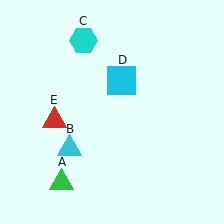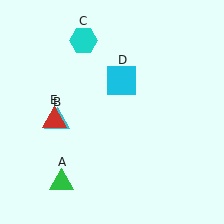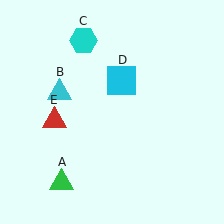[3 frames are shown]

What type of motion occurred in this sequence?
The cyan triangle (object B) rotated clockwise around the center of the scene.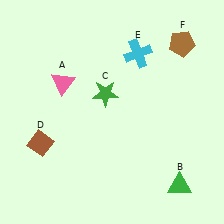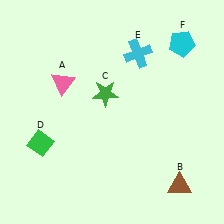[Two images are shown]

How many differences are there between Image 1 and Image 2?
There are 3 differences between the two images.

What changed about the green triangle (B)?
In Image 1, B is green. In Image 2, it changed to brown.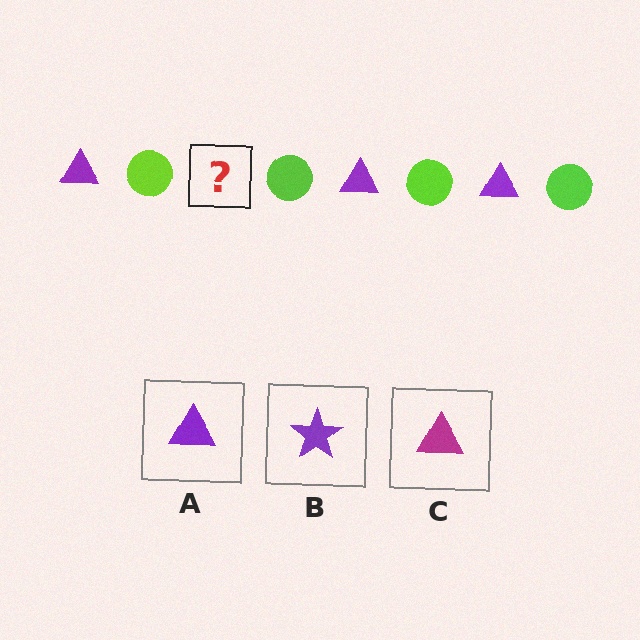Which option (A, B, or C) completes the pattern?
A.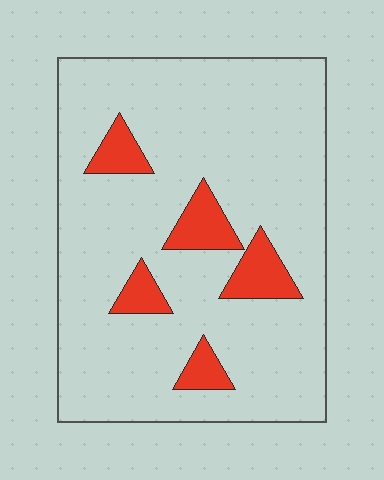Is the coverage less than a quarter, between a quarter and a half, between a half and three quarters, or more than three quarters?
Less than a quarter.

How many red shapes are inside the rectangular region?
5.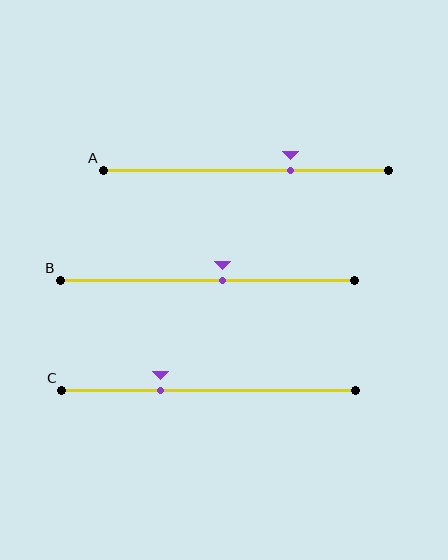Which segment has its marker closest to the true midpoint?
Segment B has its marker closest to the true midpoint.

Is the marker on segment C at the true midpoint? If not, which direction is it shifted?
No, the marker on segment C is shifted to the left by about 16% of the segment length.